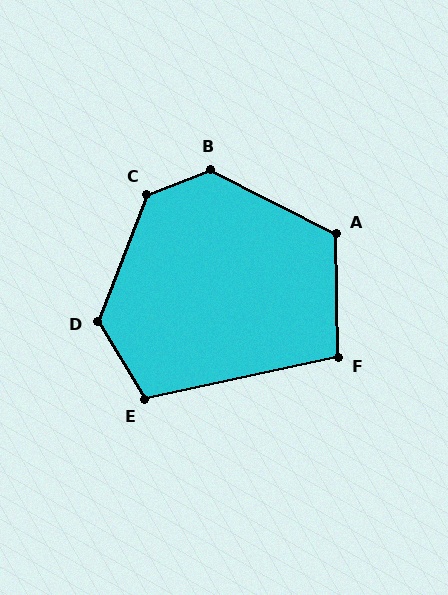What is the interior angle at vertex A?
Approximately 118 degrees (obtuse).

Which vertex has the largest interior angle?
C, at approximately 133 degrees.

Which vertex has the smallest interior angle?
F, at approximately 101 degrees.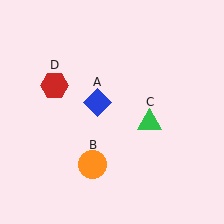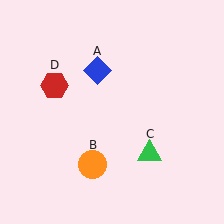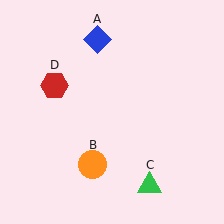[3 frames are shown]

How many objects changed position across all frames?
2 objects changed position: blue diamond (object A), green triangle (object C).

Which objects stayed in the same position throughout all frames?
Orange circle (object B) and red hexagon (object D) remained stationary.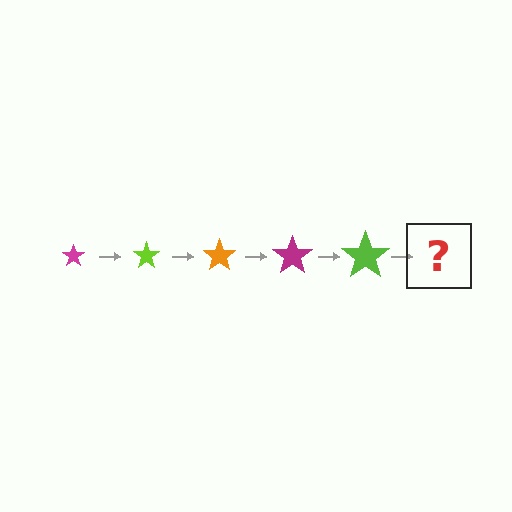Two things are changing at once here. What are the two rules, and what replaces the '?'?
The two rules are that the star grows larger each step and the color cycles through magenta, lime, and orange. The '?' should be an orange star, larger than the previous one.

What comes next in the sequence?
The next element should be an orange star, larger than the previous one.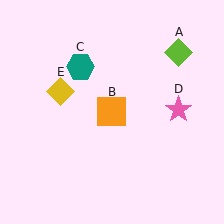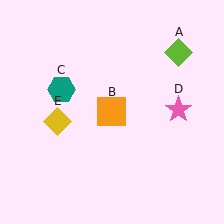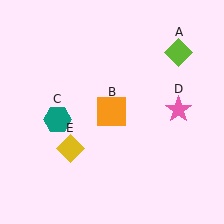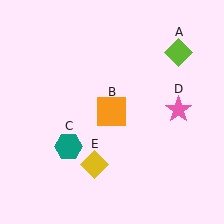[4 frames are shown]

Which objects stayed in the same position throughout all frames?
Lime diamond (object A) and orange square (object B) and pink star (object D) remained stationary.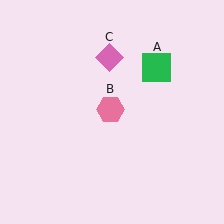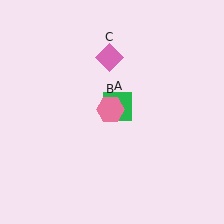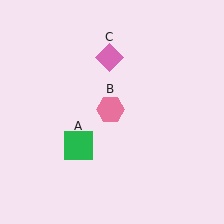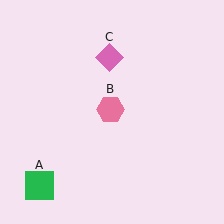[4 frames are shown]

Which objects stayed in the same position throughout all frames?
Pink hexagon (object B) and pink diamond (object C) remained stationary.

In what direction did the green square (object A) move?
The green square (object A) moved down and to the left.